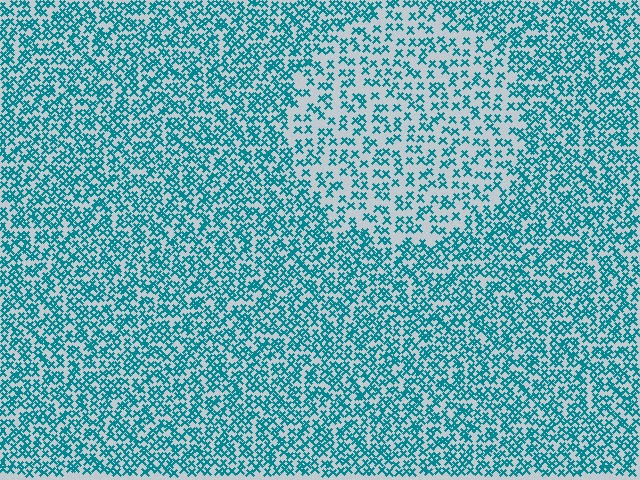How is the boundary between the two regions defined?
The boundary is defined by a change in element density (approximately 1.9x ratio). All elements are the same color, size, and shape.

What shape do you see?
I see a circle.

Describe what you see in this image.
The image contains small teal elements arranged at two different densities. A circle-shaped region is visible where the elements are less densely packed than the surrounding area.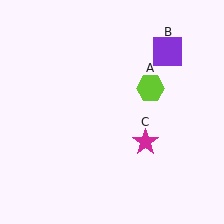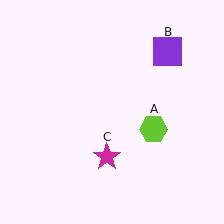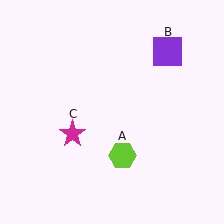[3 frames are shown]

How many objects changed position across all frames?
2 objects changed position: lime hexagon (object A), magenta star (object C).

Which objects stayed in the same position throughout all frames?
Purple square (object B) remained stationary.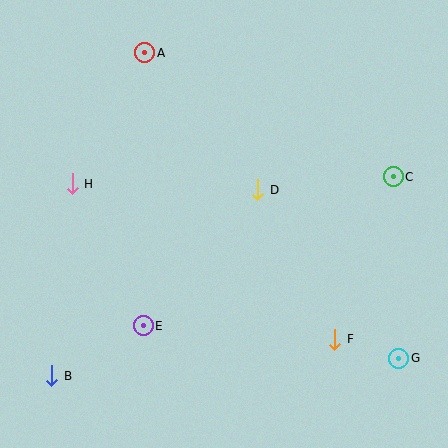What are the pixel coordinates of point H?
Point H is at (72, 184).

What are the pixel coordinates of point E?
Point E is at (143, 326).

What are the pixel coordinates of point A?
Point A is at (145, 53).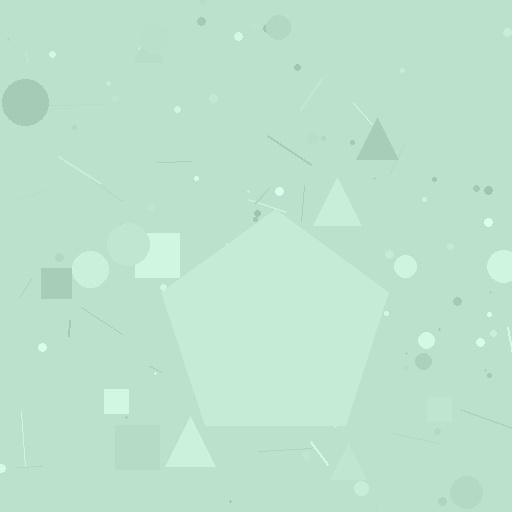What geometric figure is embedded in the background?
A pentagon is embedded in the background.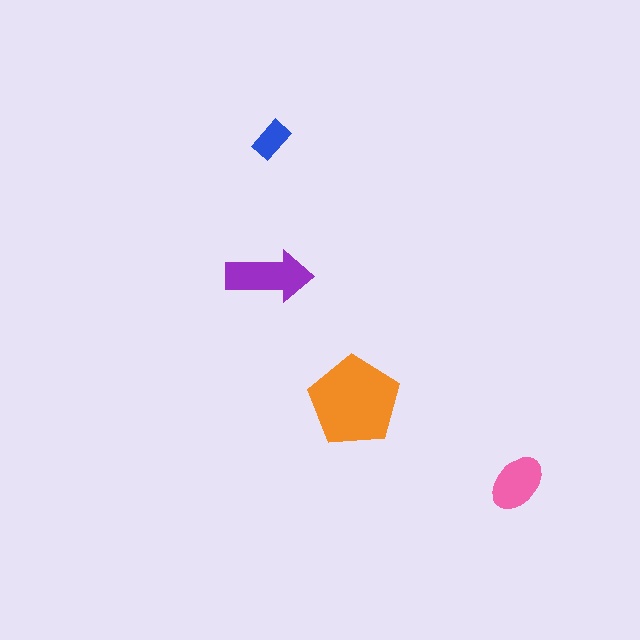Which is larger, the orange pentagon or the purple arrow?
The orange pentagon.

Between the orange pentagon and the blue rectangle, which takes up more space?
The orange pentagon.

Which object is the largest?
The orange pentagon.